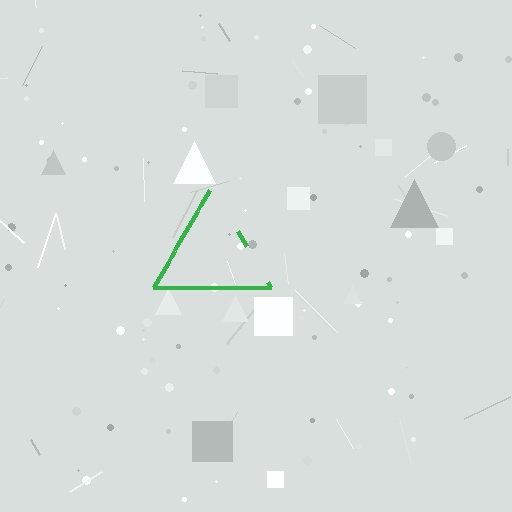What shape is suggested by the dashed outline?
The dashed outline suggests a triangle.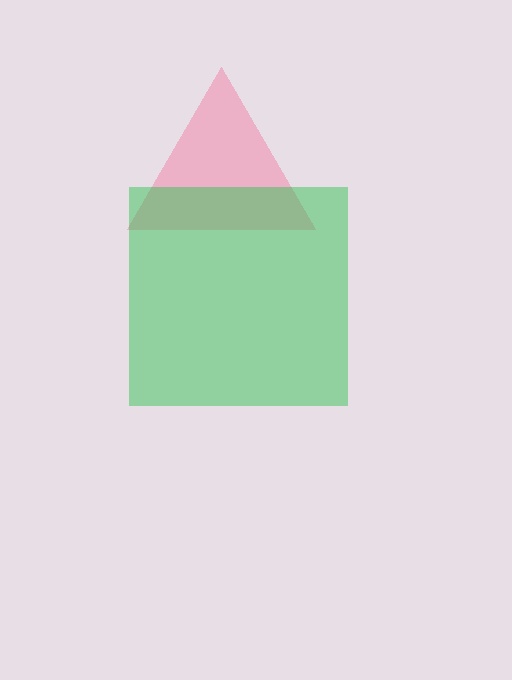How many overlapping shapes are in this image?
There are 2 overlapping shapes in the image.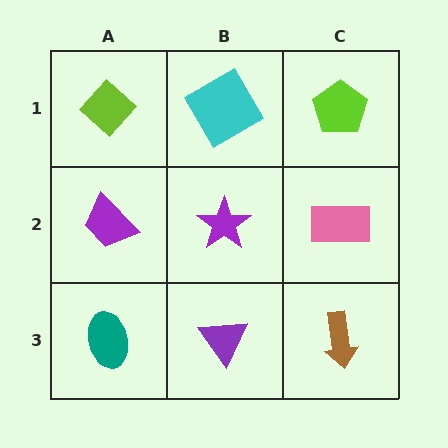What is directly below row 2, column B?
A purple triangle.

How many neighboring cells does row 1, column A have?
2.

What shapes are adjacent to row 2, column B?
A cyan diamond (row 1, column B), a purple triangle (row 3, column B), a purple trapezoid (row 2, column A), a pink rectangle (row 2, column C).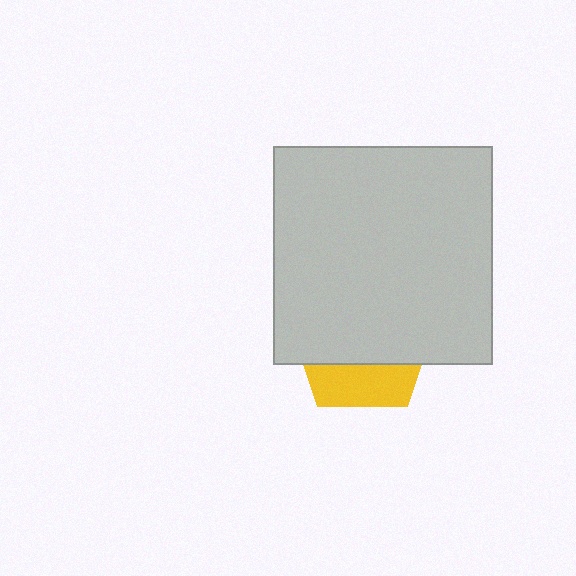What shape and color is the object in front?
The object in front is a light gray square.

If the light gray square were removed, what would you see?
You would see the complete yellow pentagon.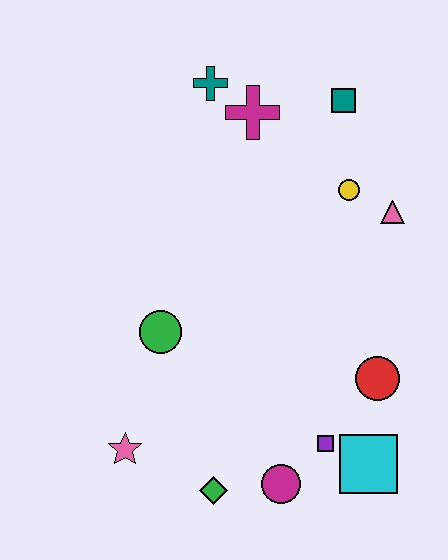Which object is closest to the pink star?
The green diamond is closest to the pink star.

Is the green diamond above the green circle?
No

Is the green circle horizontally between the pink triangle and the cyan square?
No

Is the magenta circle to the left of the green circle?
No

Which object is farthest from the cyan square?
The teal cross is farthest from the cyan square.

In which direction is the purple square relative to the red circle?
The purple square is below the red circle.